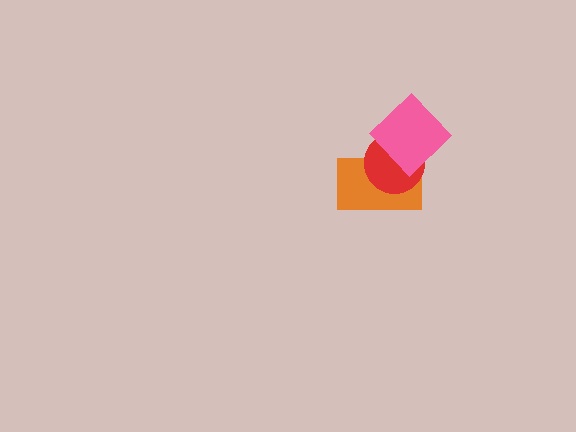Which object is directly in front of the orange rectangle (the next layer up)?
The red circle is directly in front of the orange rectangle.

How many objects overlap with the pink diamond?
2 objects overlap with the pink diamond.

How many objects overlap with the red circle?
2 objects overlap with the red circle.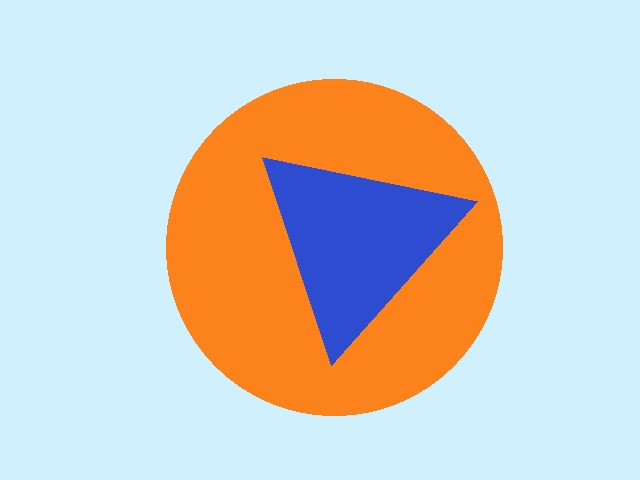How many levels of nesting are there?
2.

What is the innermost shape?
The blue triangle.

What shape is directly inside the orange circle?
The blue triangle.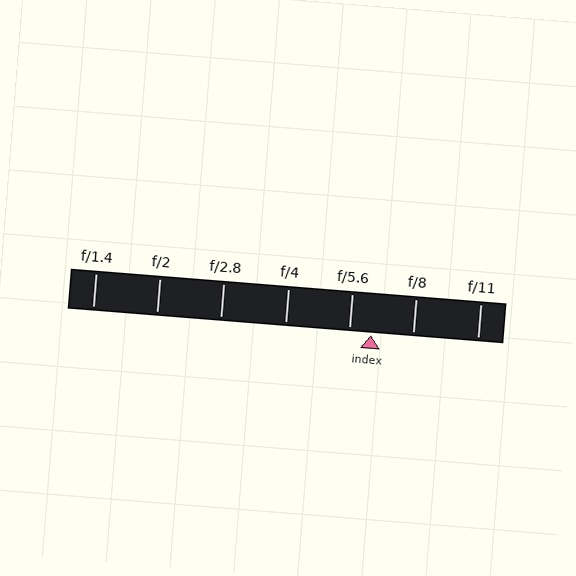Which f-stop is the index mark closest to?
The index mark is closest to f/5.6.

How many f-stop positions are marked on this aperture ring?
There are 7 f-stop positions marked.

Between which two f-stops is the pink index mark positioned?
The index mark is between f/5.6 and f/8.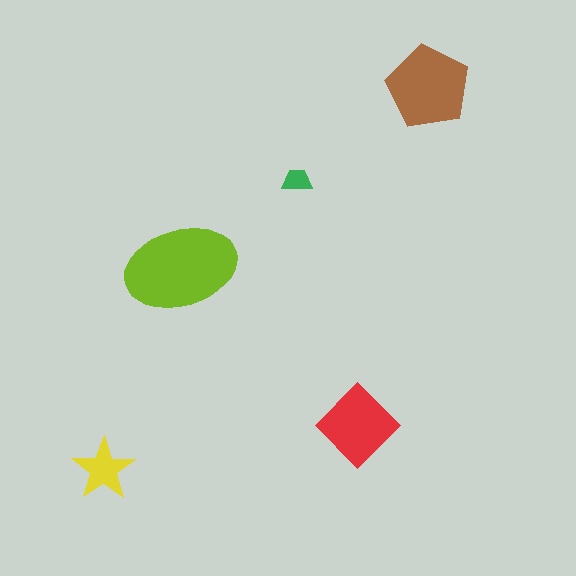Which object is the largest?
The lime ellipse.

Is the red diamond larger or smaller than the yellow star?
Larger.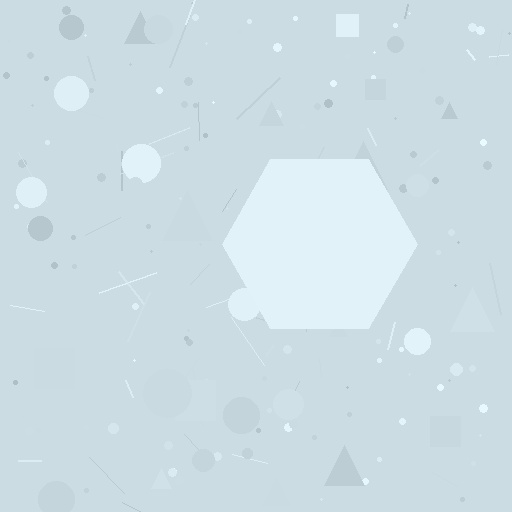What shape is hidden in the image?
A hexagon is hidden in the image.